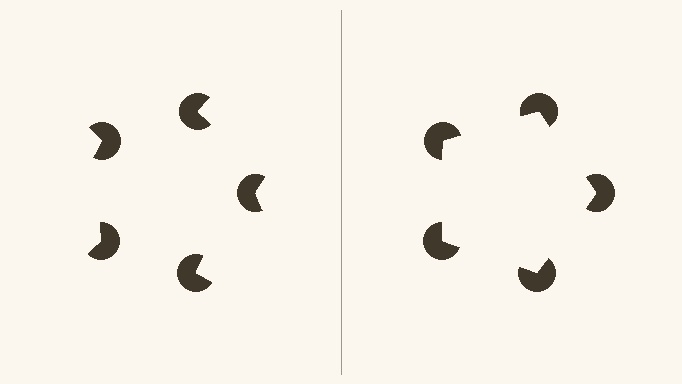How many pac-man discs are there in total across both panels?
10 — 5 on each side.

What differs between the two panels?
The pac-man discs are positioned identically on both sides; only the wedge orientations differ. On the right they align to a pentagon; on the left they are misaligned.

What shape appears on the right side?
An illusory pentagon.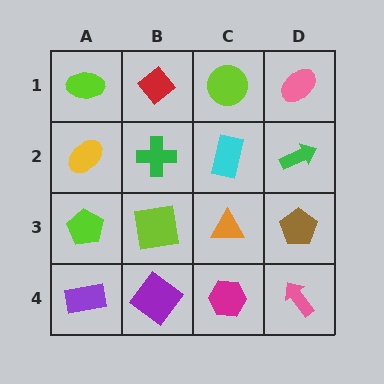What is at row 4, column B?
A purple diamond.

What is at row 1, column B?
A red diamond.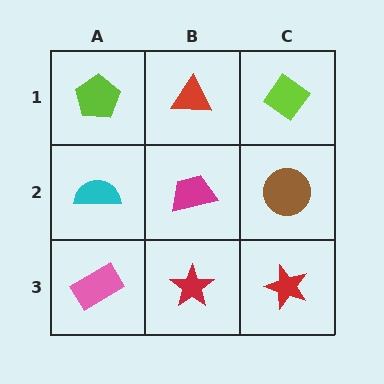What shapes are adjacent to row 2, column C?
A lime diamond (row 1, column C), a red star (row 3, column C), a magenta trapezoid (row 2, column B).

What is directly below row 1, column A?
A cyan semicircle.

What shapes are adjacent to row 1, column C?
A brown circle (row 2, column C), a red triangle (row 1, column B).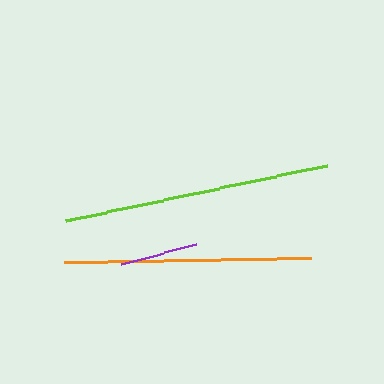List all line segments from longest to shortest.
From longest to shortest: lime, orange, purple.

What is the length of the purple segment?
The purple segment is approximately 78 pixels long.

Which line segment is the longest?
The lime line is the longest at approximately 267 pixels.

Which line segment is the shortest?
The purple line is the shortest at approximately 78 pixels.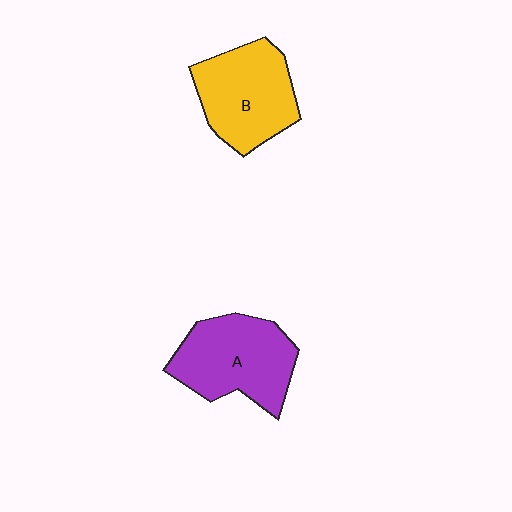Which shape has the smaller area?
Shape B (yellow).